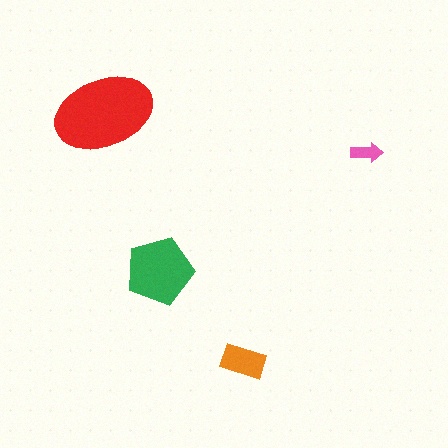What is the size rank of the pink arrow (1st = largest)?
4th.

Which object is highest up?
The red ellipse is topmost.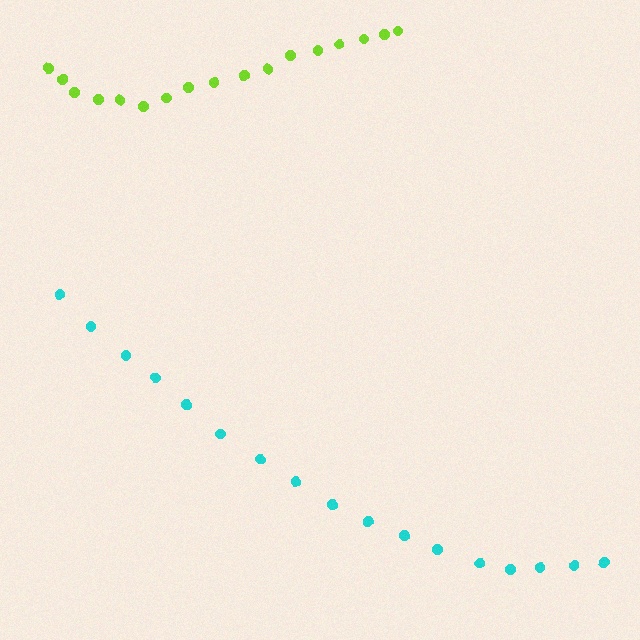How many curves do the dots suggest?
There are 2 distinct paths.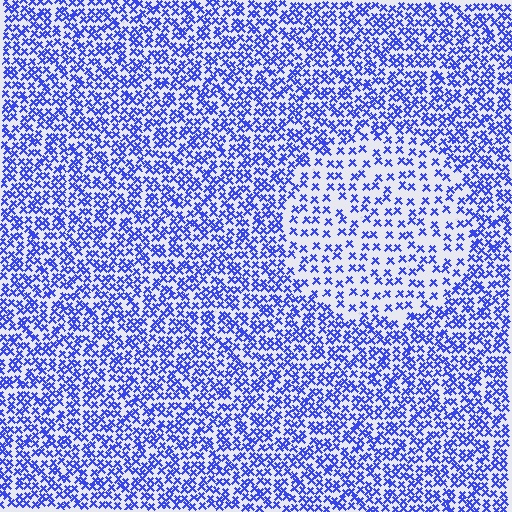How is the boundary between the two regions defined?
The boundary is defined by a change in element density (approximately 2.0x ratio). All elements are the same color, size, and shape.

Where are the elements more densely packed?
The elements are more densely packed outside the circle boundary.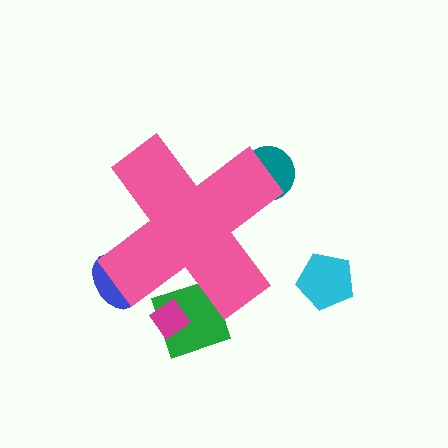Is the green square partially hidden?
Yes, the green square is partially hidden behind the pink cross.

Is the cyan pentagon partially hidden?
No, the cyan pentagon is fully visible.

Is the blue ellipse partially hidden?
Yes, the blue ellipse is partially hidden behind the pink cross.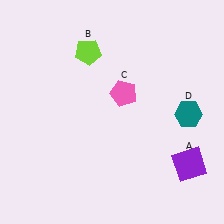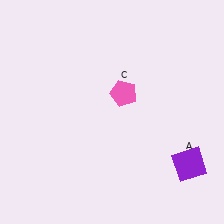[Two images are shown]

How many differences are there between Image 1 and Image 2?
There are 2 differences between the two images.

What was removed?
The lime pentagon (B), the teal hexagon (D) were removed in Image 2.